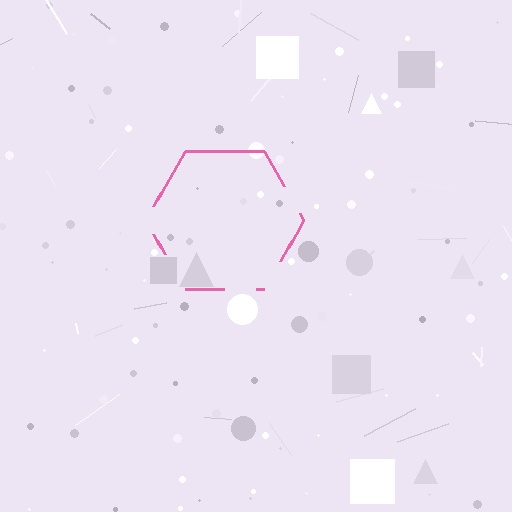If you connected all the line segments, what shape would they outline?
They would outline a hexagon.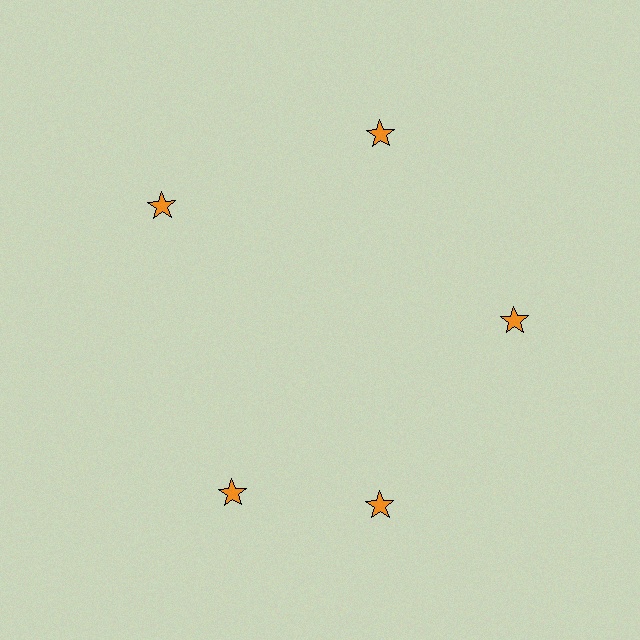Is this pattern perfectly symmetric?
No. The 5 orange stars are arranged in a ring, but one element near the 8 o'clock position is rotated out of alignment along the ring, breaking the 5-fold rotational symmetry.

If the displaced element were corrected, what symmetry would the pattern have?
It would have 5-fold rotational symmetry — the pattern would map onto itself every 72 degrees.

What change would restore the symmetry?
The symmetry would be restored by rotating it back into even spacing with its neighbors so that all 5 stars sit at equal angles and equal distance from the center.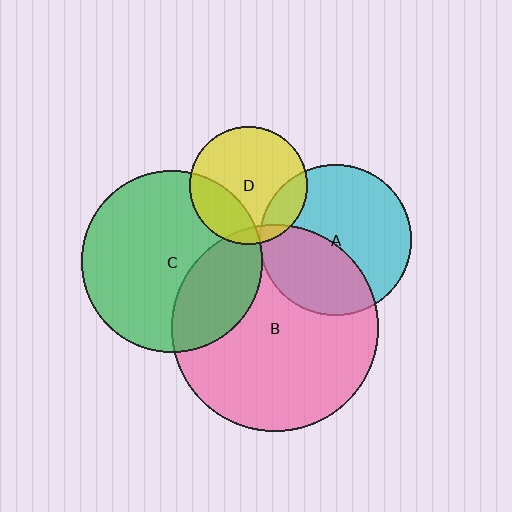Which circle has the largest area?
Circle B (pink).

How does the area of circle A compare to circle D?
Approximately 1.6 times.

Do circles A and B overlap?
Yes.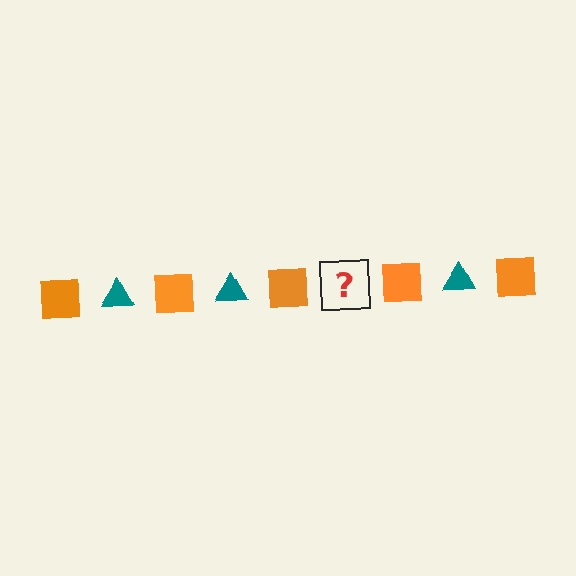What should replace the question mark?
The question mark should be replaced with a teal triangle.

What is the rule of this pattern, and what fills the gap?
The rule is that the pattern alternates between orange square and teal triangle. The gap should be filled with a teal triangle.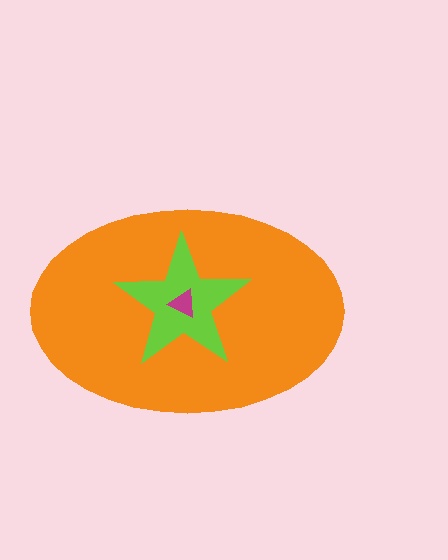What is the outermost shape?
The orange ellipse.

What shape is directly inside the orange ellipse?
The lime star.